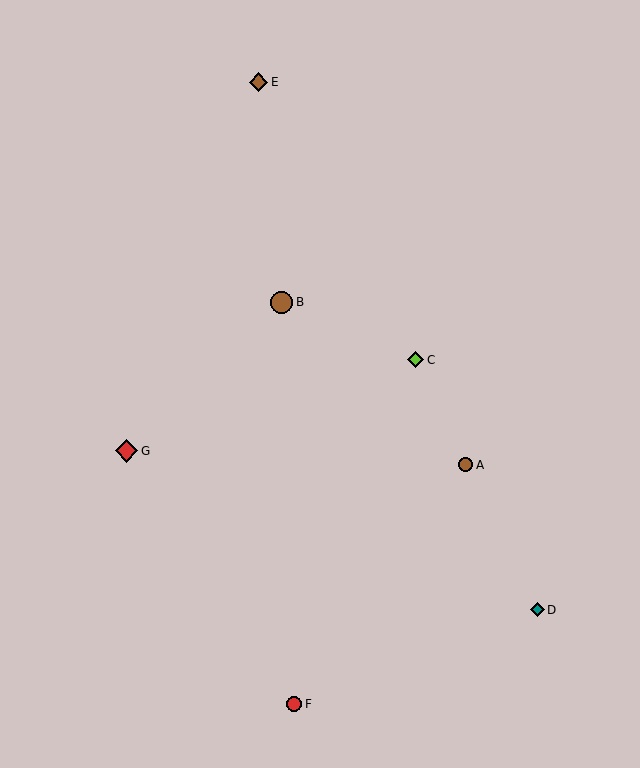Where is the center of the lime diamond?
The center of the lime diamond is at (416, 360).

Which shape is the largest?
The red diamond (labeled G) is the largest.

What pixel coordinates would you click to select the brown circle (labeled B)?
Click at (282, 302) to select the brown circle B.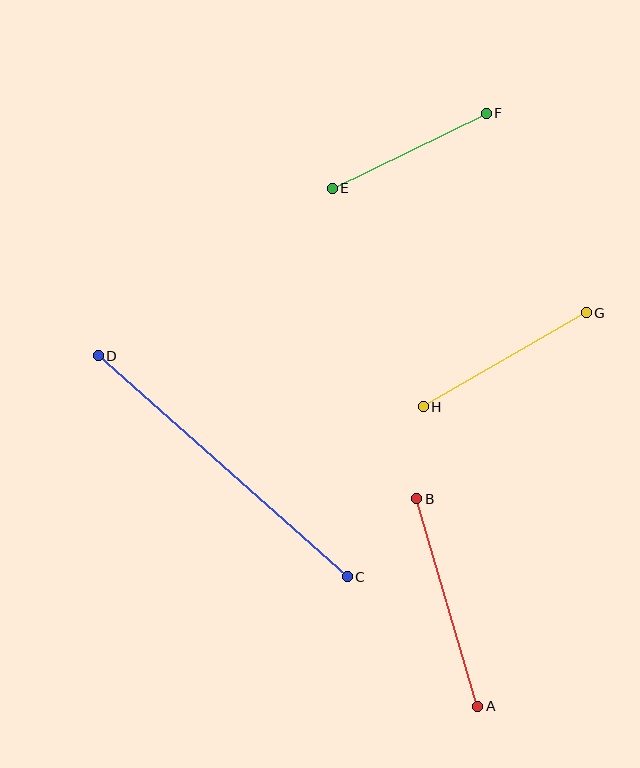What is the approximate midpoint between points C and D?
The midpoint is at approximately (223, 466) pixels.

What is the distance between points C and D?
The distance is approximately 333 pixels.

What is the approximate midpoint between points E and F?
The midpoint is at approximately (409, 151) pixels.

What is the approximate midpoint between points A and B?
The midpoint is at approximately (447, 602) pixels.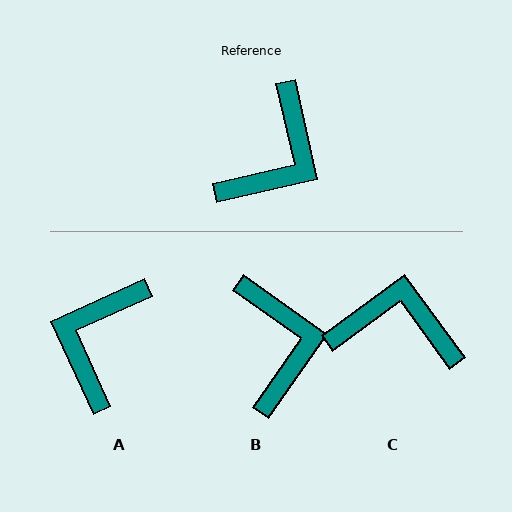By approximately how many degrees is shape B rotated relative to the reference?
Approximately 42 degrees counter-clockwise.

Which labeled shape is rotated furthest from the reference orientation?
A, about 168 degrees away.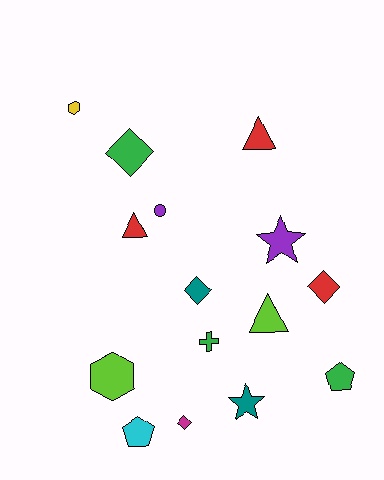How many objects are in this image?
There are 15 objects.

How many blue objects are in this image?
There are no blue objects.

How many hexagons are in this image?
There are 2 hexagons.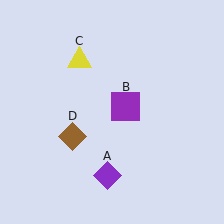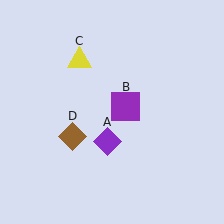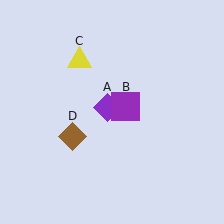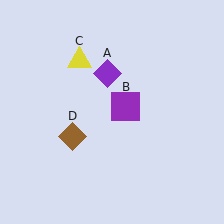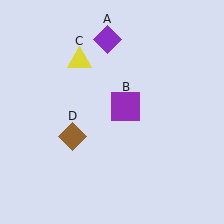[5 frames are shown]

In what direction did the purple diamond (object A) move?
The purple diamond (object A) moved up.